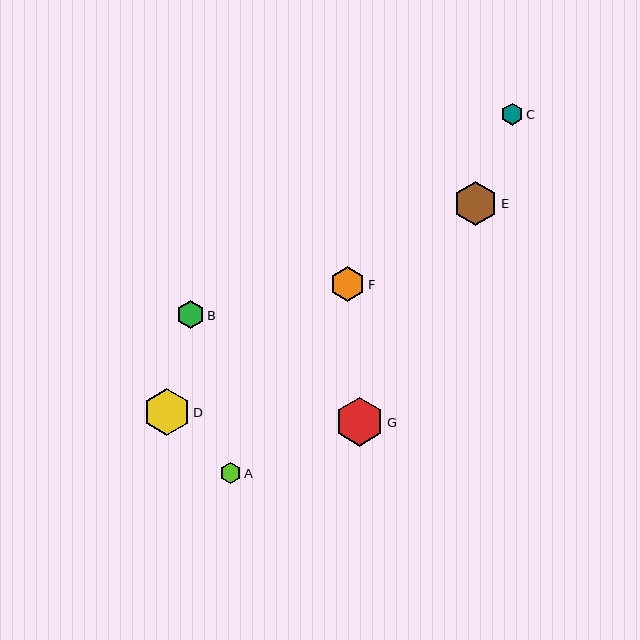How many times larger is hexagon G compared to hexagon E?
Hexagon G is approximately 1.1 times the size of hexagon E.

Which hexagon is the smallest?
Hexagon A is the smallest with a size of approximately 21 pixels.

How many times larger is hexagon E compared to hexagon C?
Hexagon E is approximately 2.1 times the size of hexagon C.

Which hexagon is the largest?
Hexagon G is the largest with a size of approximately 49 pixels.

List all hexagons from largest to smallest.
From largest to smallest: G, D, E, F, B, C, A.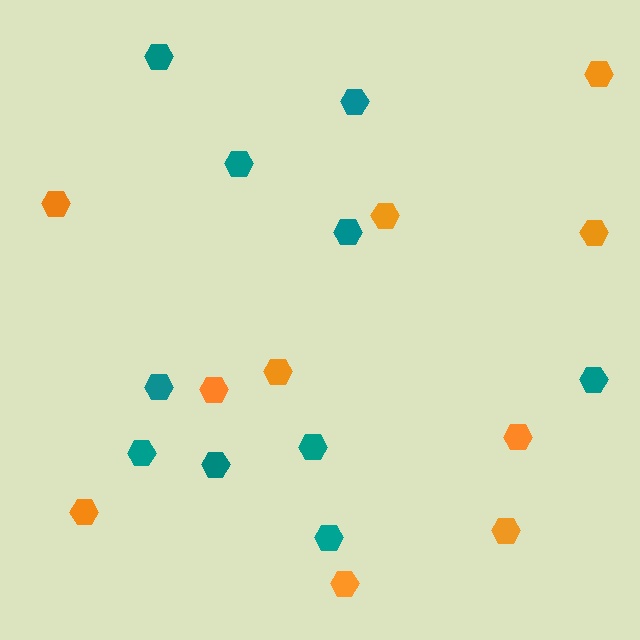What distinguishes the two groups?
There are 2 groups: one group of teal hexagons (10) and one group of orange hexagons (10).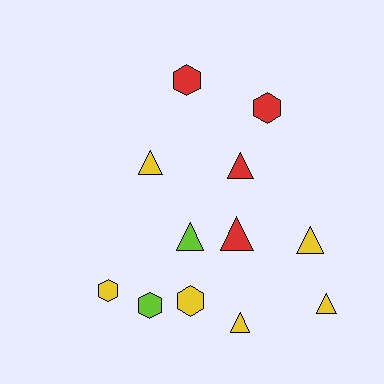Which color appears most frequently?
Yellow, with 6 objects.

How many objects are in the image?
There are 12 objects.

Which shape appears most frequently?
Triangle, with 7 objects.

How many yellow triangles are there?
There are 4 yellow triangles.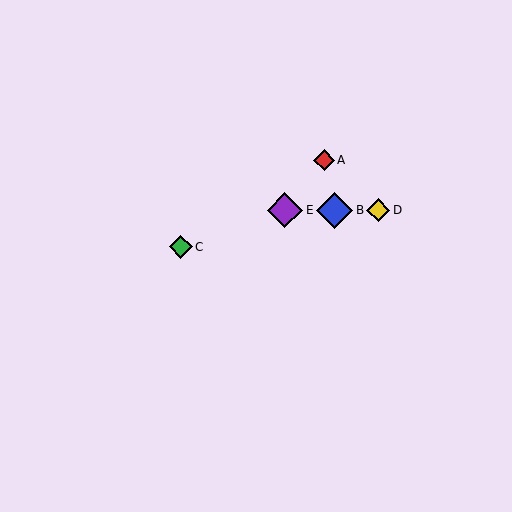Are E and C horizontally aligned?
No, E is at y≈210 and C is at y≈247.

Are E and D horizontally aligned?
Yes, both are at y≈210.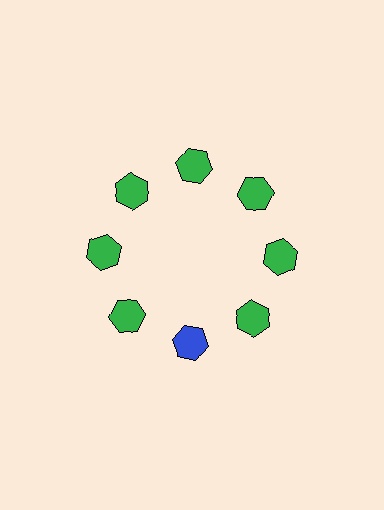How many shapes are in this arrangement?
There are 8 shapes arranged in a ring pattern.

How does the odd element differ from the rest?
It has a different color: blue instead of green.